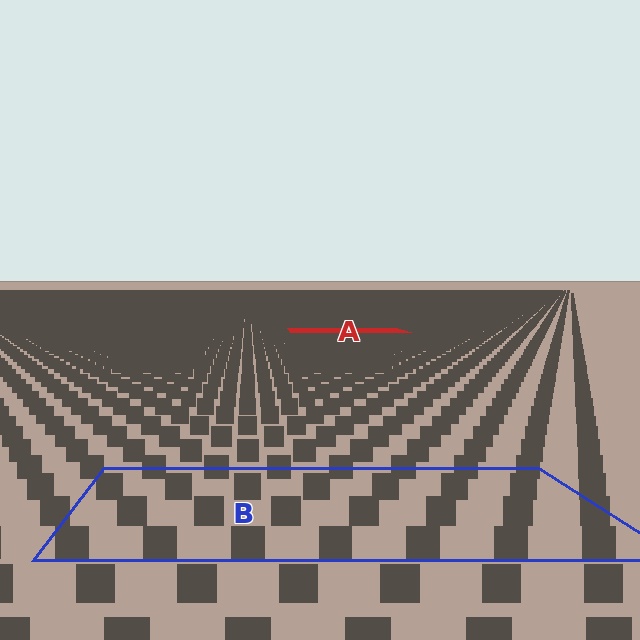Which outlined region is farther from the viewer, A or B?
Region A is farther from the viewer — the texture elements inside it appear smaller and more densely packed.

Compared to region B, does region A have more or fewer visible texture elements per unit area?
Region A has more texture elements per unit area — they are packed more densely because it is farther away.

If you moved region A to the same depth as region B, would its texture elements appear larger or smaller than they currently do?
They would appear larger. At a closer depth, the same texture elements are projected at a bigger on-screen size.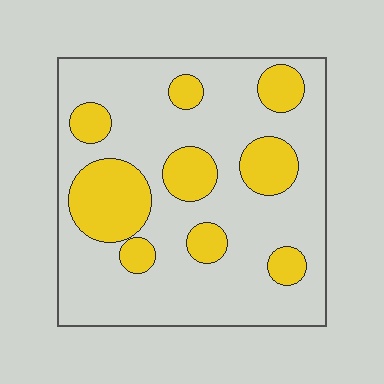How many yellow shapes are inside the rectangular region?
9.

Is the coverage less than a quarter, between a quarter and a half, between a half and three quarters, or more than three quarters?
Between a quarter and a half.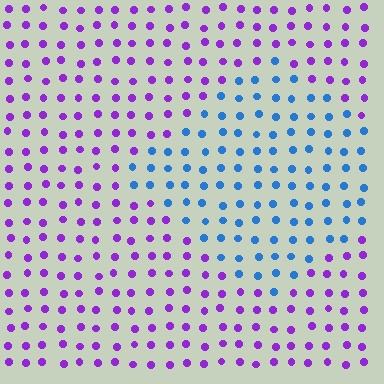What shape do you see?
I see a diamond.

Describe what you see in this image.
The image is filled with small purple elements in a uniform arrangement. A diamond-shaped region is visible where the elements are tinted to a slightly different hue, forming a subtle color boundary.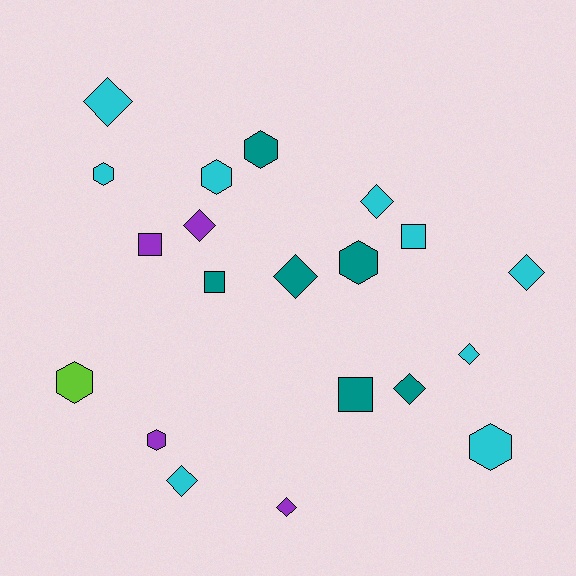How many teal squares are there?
There are 2 teal squares.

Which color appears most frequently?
Cyan, with 9 objects.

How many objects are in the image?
There are 20 objects.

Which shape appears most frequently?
Diamond, with 9 objects.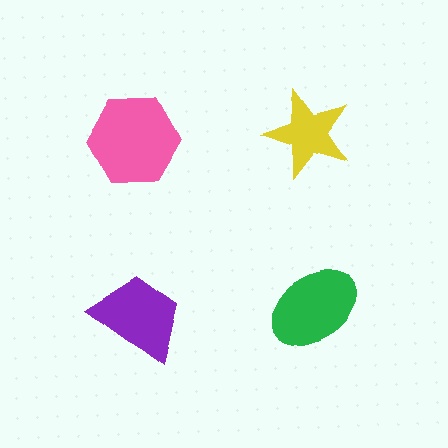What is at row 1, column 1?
A pink hexagon.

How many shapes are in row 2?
2 shapes.